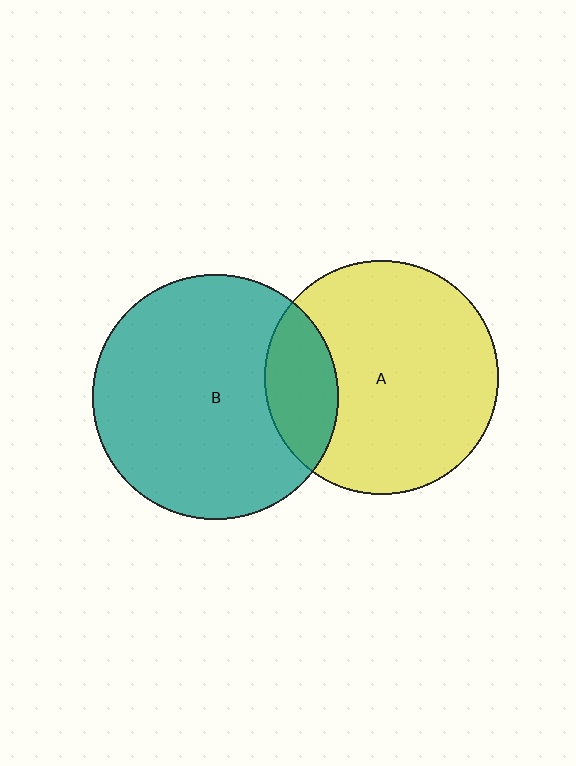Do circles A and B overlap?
Yes.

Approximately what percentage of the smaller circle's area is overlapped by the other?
Approximately 20%.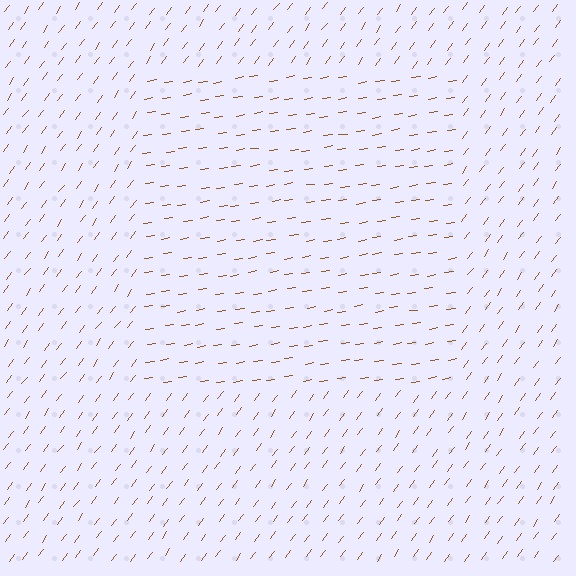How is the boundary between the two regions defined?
The boundary is defined purely by a change in line orientation (approximately 45 degrees difference). All lines are the same color and thickness.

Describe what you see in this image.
The image is filled with small brown line segments. A rectangle region in the image has lines oriented differently from the surrounding lines, creating a visible texture boundary.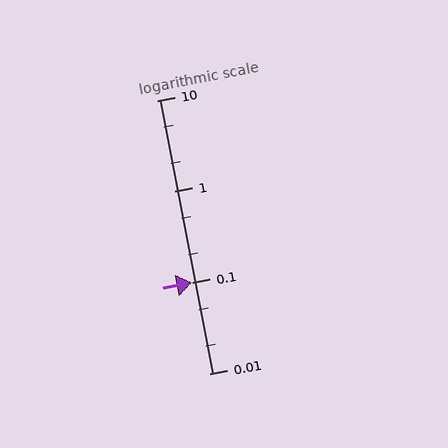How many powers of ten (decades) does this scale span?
The scale spans 3 decades, from 0.01 to 10.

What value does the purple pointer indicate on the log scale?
The pointer indicates approximately 0.1.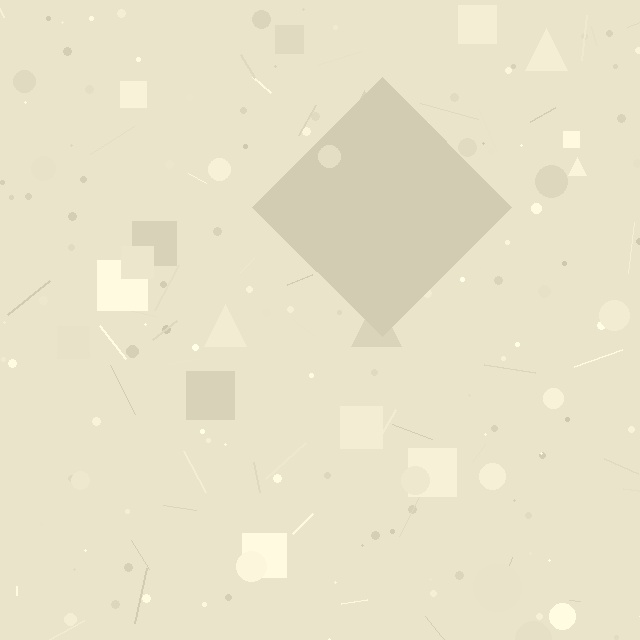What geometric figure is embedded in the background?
A diamond is embedded in the background.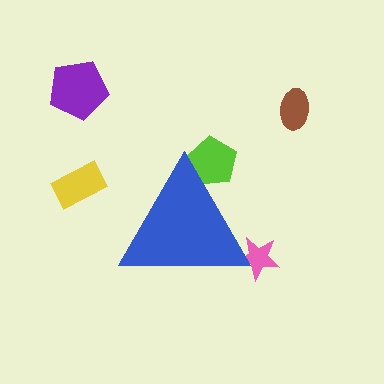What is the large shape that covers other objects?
A blue triangle.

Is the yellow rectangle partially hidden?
No, the yellow rectangle is fully visible.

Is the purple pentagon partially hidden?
No, the purple pentagon is fully visible.